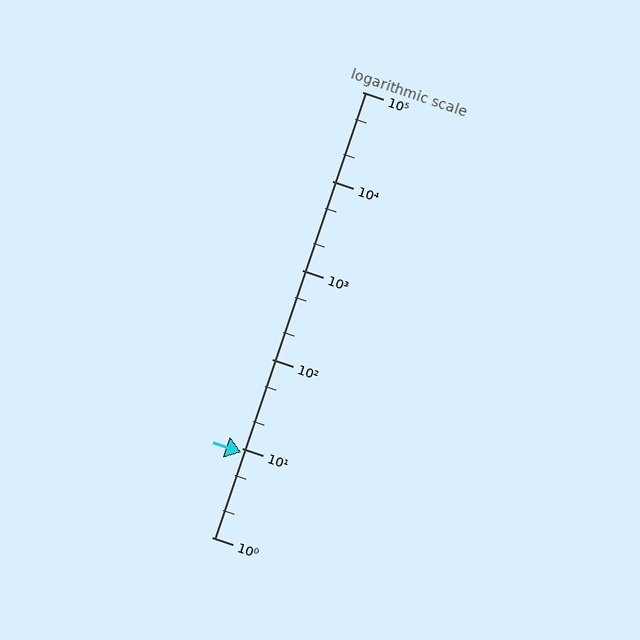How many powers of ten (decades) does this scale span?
The scale spans 5 decades, from 1 to 100000.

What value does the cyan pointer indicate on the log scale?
The pointer indicates approximately 8.9.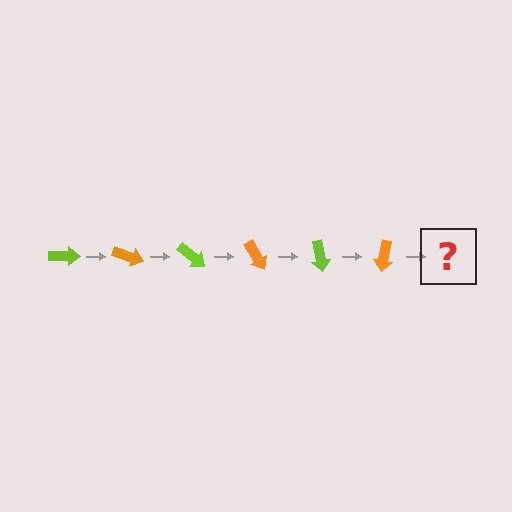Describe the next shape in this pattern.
It should be a lime arrow, rotated 120 degrees from the start.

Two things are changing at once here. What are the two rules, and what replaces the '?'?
The two rules are that it rotates 20 degrees each step and the color cycles through lime and orange. The '?' should be a lime arrow, rotated 120 degrees from the start.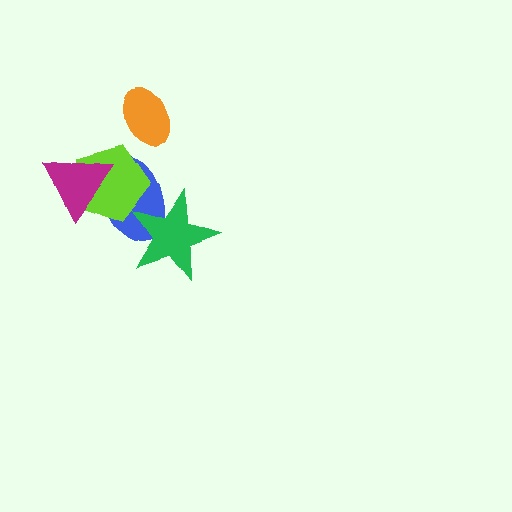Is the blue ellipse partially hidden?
Yes, it is partially covered by another shape.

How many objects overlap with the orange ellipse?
0 objects overlap with the orange ellipse.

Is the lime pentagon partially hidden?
Yes, it is partially covered by another shape.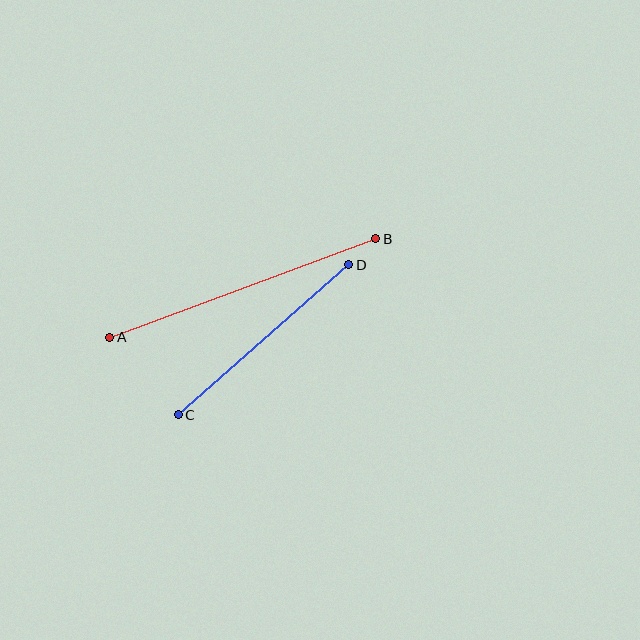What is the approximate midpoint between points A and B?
The midpoint is at approximately (243, 288) pixels.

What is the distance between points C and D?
The distance is approximately 227 pixels.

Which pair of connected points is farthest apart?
Points A and B are farthest apart.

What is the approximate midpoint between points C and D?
The midpoint is at approximately (263, 340) pixels.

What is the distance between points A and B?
The distance is approximately 284 pixels.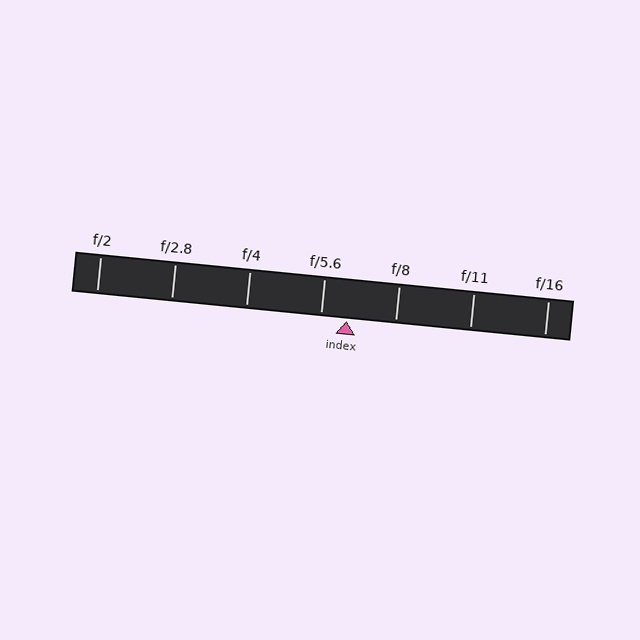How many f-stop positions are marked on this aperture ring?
There are 7 f-stop positions marked.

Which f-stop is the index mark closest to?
The index mark is closest to f/5.6.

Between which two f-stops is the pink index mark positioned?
The index mark is between f/5.6 and f/8.